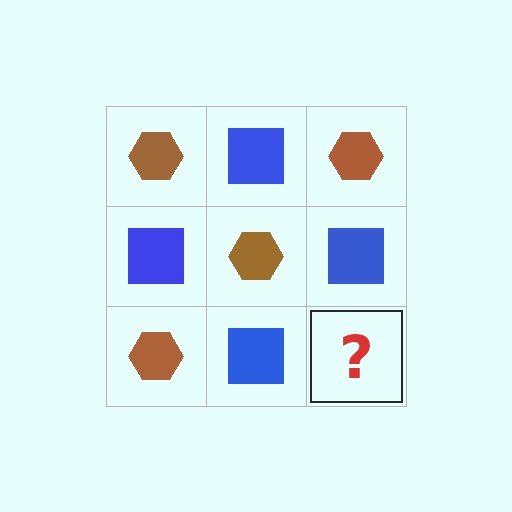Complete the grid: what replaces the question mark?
The question mark should be replaced with a brown hexagon.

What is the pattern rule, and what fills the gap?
The rule is that it alternates brown hexagon and blue square in a checkerboard pattern. The gap should be filled with a brown hexagon.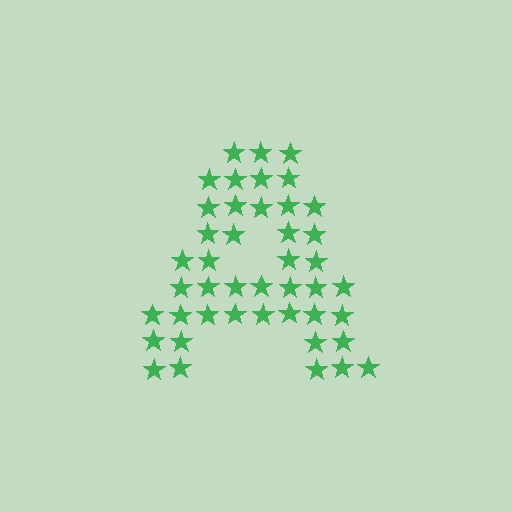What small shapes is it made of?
It is made of small stars.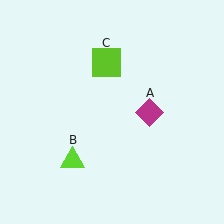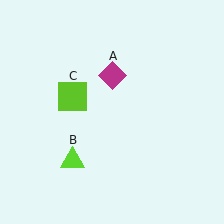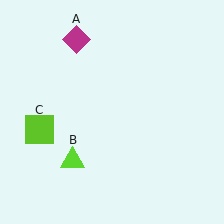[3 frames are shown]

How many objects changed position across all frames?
2 objects changed position: magenta diamond (object A), lime square (object C).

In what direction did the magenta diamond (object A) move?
The magenta diamond (object A) moved up and to the left.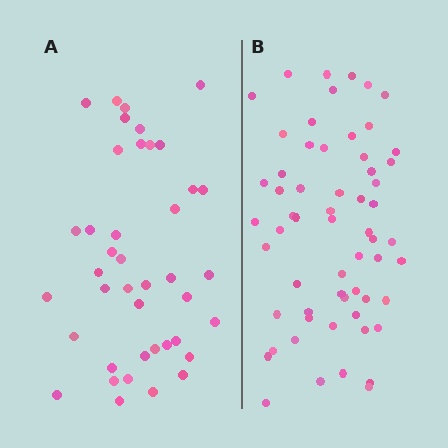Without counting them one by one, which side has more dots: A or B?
Region B (the right region) has more dots.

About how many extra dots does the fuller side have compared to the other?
Region B has approximately 20 more dots than region A.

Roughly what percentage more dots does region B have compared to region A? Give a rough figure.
About 45% more.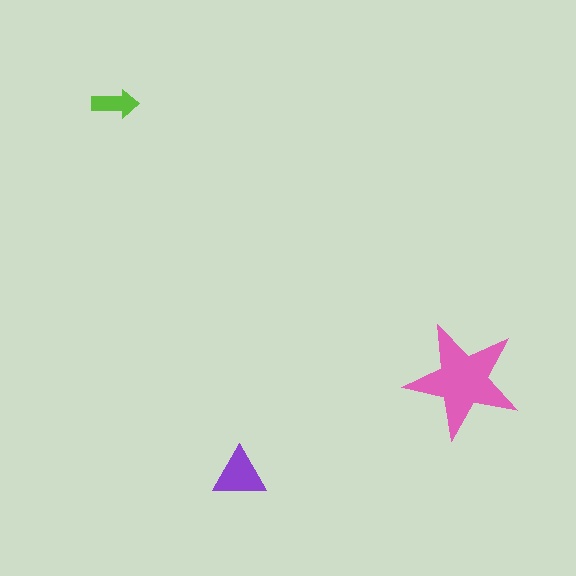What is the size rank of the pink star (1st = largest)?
1st.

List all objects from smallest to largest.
The lime arrow, the purple triangle, the pink star.